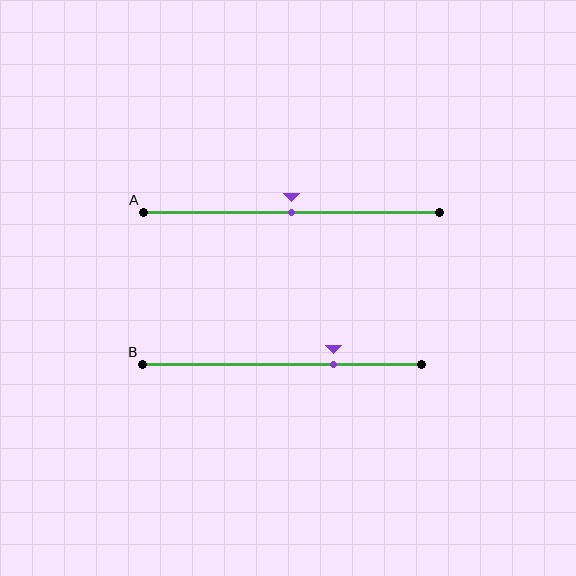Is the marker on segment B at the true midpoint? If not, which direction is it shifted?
No, the marker on segment B is shifted to the right by about 18% of the segment length.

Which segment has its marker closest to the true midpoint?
Segment A has its marker closest to the true midpoint.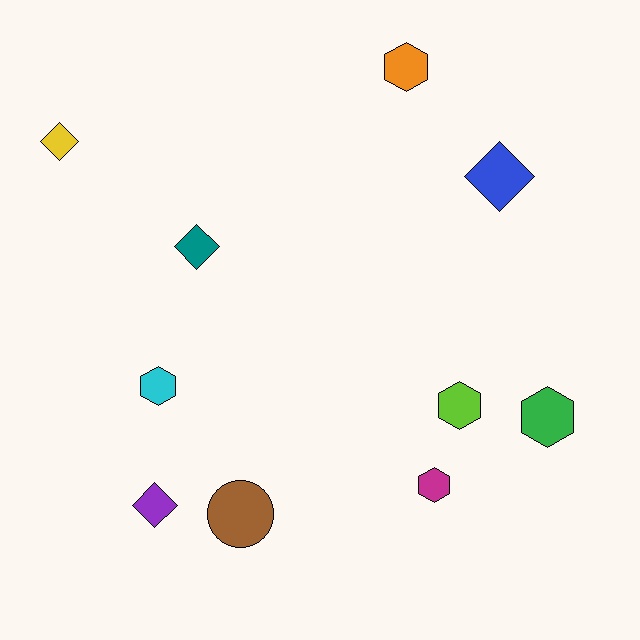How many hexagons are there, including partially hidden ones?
There are 5 hexagons.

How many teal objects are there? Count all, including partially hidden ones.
There is 1 teal object.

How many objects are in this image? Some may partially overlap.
There are 10 objects.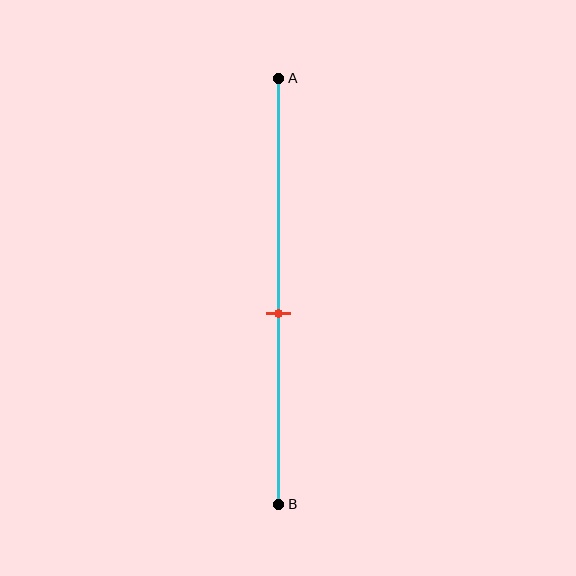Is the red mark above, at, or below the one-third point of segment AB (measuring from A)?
The red mark is below the one-third point of segment AB.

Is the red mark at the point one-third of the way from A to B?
No, the mark is at about 55% from A, not at the 33% one-third point.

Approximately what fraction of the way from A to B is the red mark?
The red mark is approximately 55% of the way from A to B.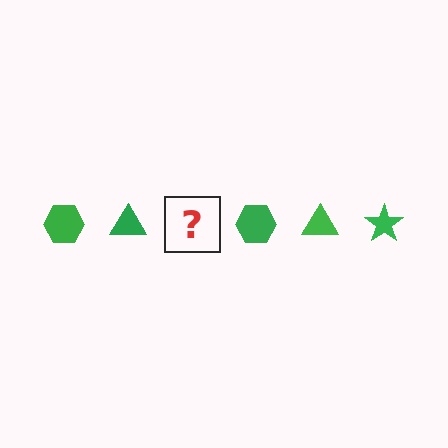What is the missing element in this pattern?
The missing element is a green star.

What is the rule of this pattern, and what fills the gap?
The rule is that the pattern cycles through hexagon, triangle, star shapes in green. The gap should be filled with a green star.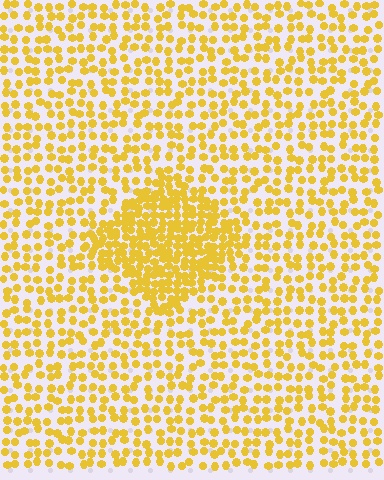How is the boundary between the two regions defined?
The boundary is defined by a change in element density (approximately 2.1x ratio). All elements are the same color, size, and shape.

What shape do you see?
I see a diamond.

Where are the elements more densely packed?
The elements are more densely packed inside the diamond boundary.